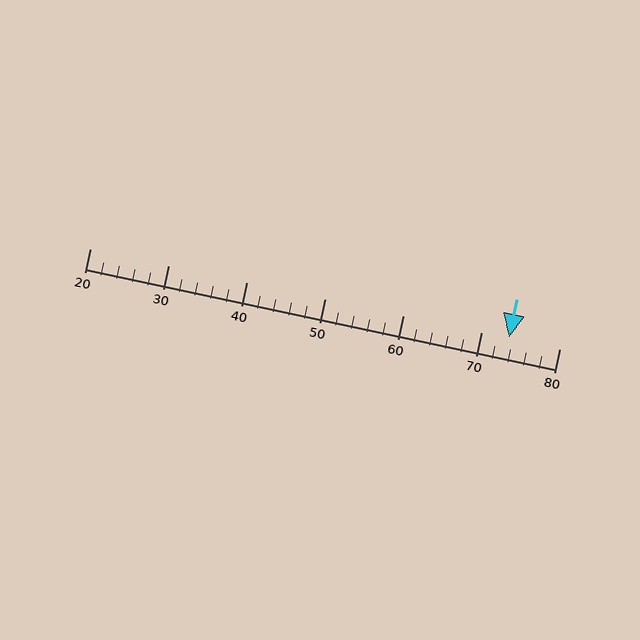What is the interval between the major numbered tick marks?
The major tick marks are spaced 10 units apart.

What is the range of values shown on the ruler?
The ruler shows values from 20 to 80.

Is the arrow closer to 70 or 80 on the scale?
The arrow is closer to 70.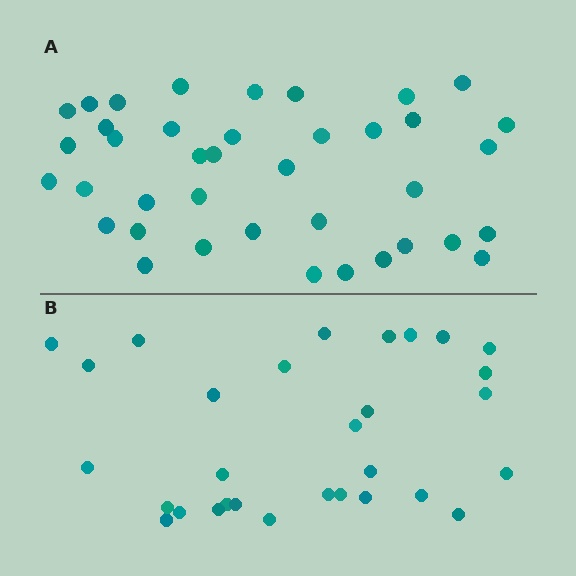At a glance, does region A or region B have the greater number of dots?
Region A (the top region) has more dots.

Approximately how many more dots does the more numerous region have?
Region A has roughly 8 or so more dots than region B.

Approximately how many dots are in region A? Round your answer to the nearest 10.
About 40 dots. (The exact count is 39, which rounds to 40.)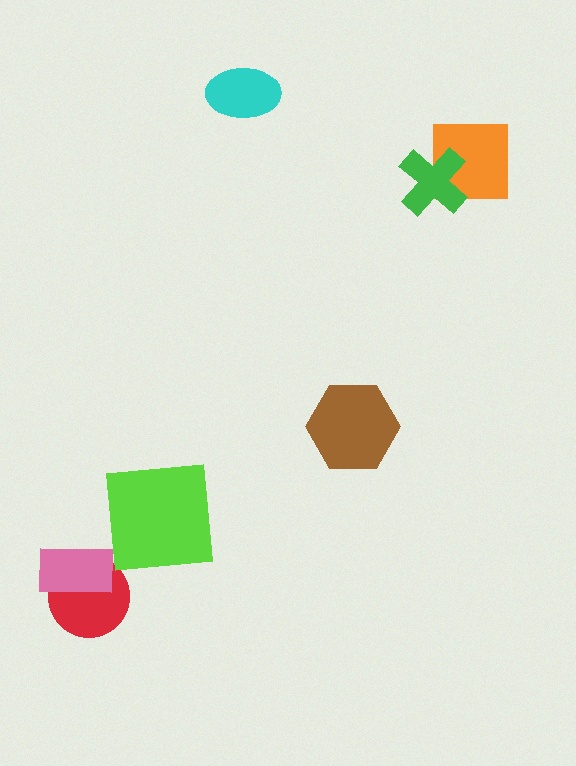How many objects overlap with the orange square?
1 object overlaps with the orange square.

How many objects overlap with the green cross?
1 object overlaps with the green cross.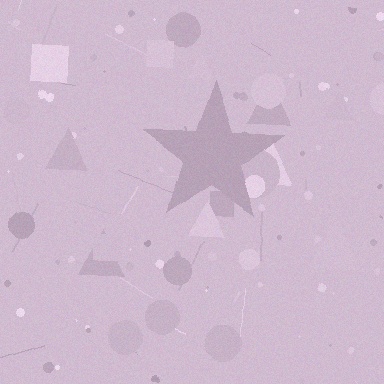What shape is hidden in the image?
A star is hidden in the image.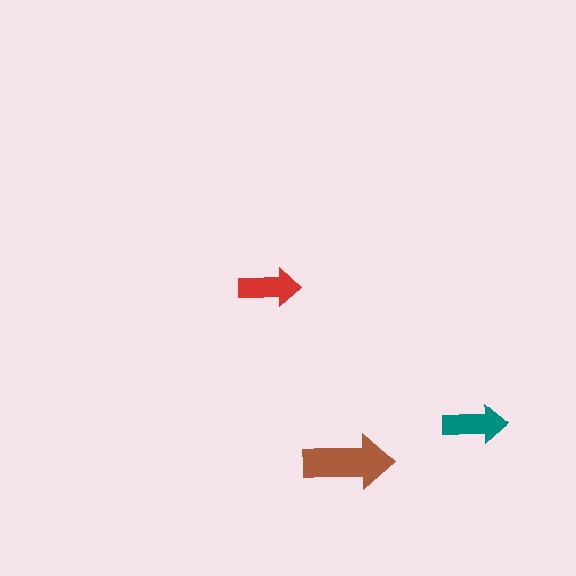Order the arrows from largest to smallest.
the brown one, the teal one, the red one.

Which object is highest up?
The red arrow is topmost.